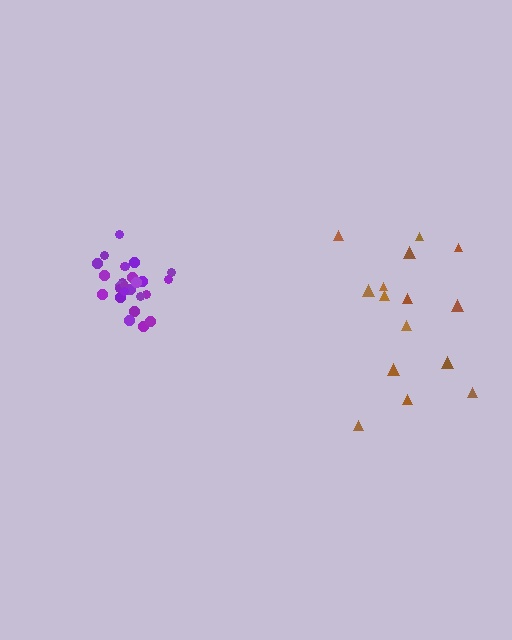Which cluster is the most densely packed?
Purple.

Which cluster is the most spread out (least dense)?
Brown.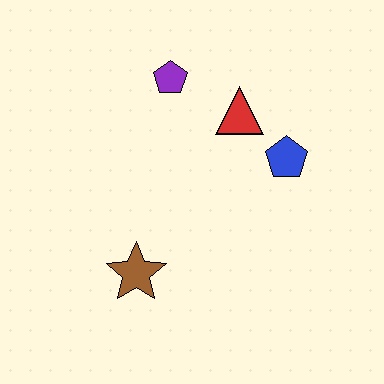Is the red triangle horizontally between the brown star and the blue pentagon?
Yes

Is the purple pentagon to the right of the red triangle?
No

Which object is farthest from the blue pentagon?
The brown star is farthest from the blue pentagon.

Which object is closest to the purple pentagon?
The red triangle is closest to the purple pentagon.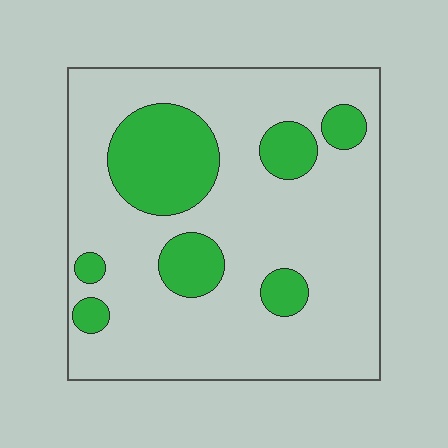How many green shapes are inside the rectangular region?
7.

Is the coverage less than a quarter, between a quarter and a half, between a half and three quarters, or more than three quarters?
Less than a quarter.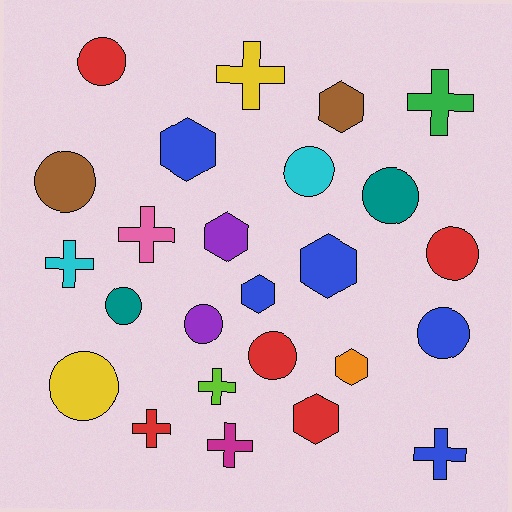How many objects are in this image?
There are 25 objects.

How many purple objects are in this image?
There are 2 purple objects.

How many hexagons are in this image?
There are 7 hexagons.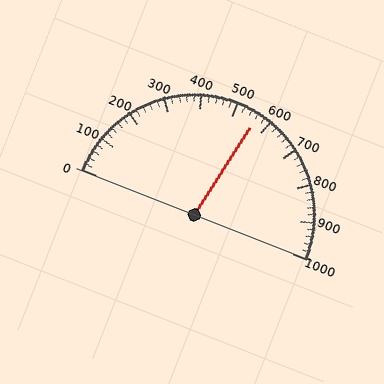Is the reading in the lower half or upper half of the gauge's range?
The reading is in the upper half of the range (0 to 1000).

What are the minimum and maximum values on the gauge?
The gauge ranges from 0 to 1000.